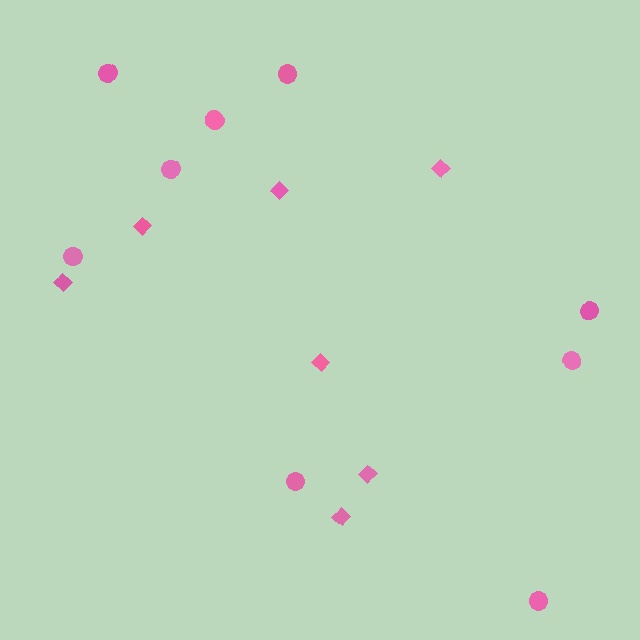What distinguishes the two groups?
There are 2 groups: one group of diamonds (7) and one group of circles (9).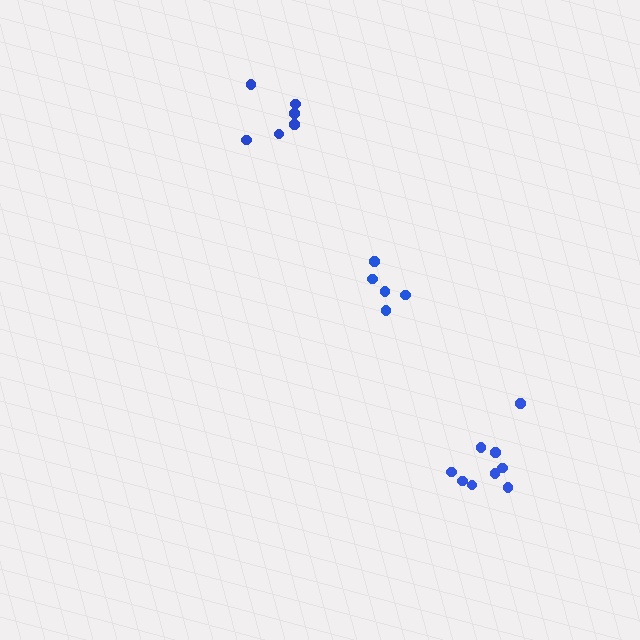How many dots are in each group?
Group 1: 6 dots, Group 2: 5 dots, Group 3: 9 dots (20 total).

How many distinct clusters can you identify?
There are 3 distinct clusters.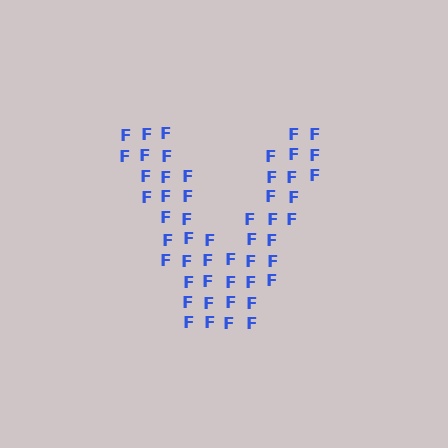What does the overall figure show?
The overall figure shows the letter V.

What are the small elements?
The small elements are letter F's.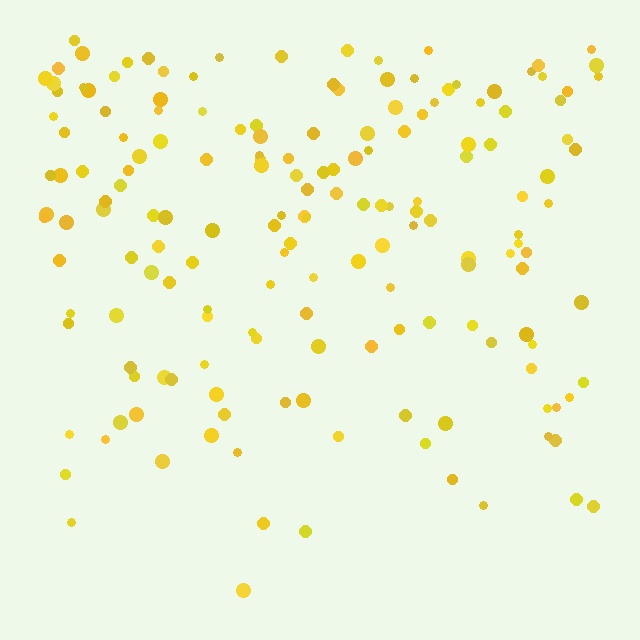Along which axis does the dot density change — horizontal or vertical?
Vertical.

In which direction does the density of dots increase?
From bottom to top, with the top side densest.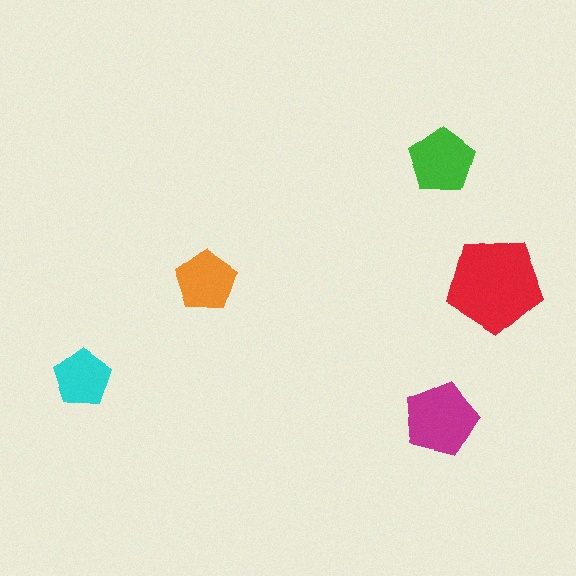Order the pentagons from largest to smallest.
the red one, the magenta one, the green one, the orange one, the cyan one.